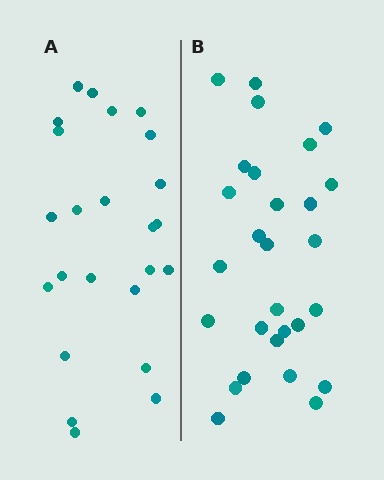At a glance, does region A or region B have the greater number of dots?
Region B (the right region) has more dots.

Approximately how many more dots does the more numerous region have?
Region B has about 4 more dots than region A.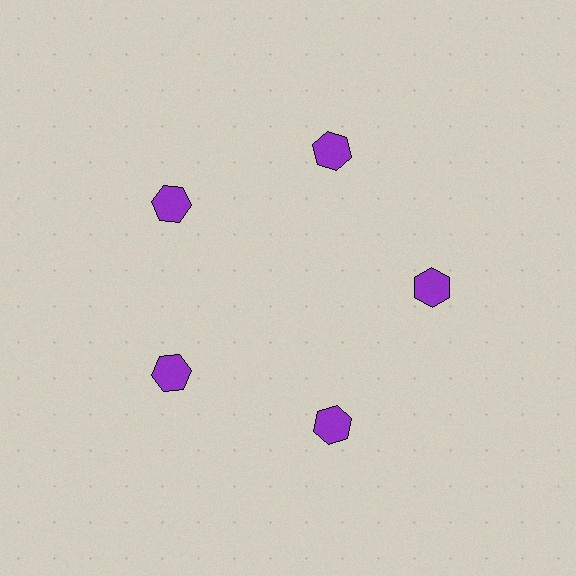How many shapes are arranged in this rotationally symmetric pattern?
There are 5 shapes, arranged in 5 groups of 1.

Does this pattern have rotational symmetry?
Yes, this pattern has 5-fold rotational symmetry. It looks the same after rotating 72 degrees around the center.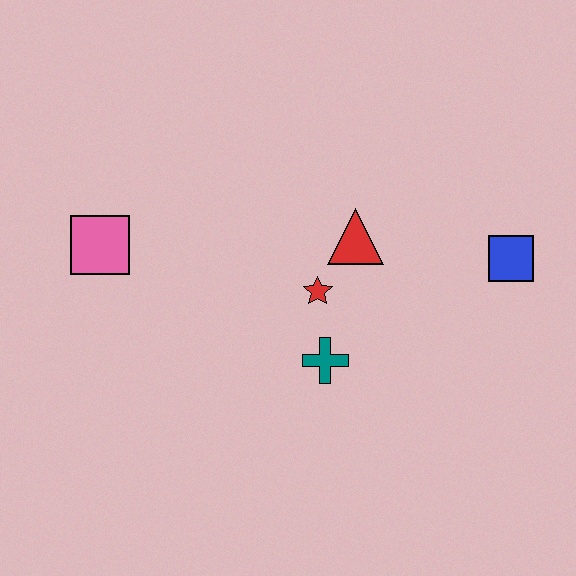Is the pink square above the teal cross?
Yes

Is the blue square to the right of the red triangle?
Yes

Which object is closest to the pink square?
The red star is closest to the pink square.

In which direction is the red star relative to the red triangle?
The red star is below the red triangle.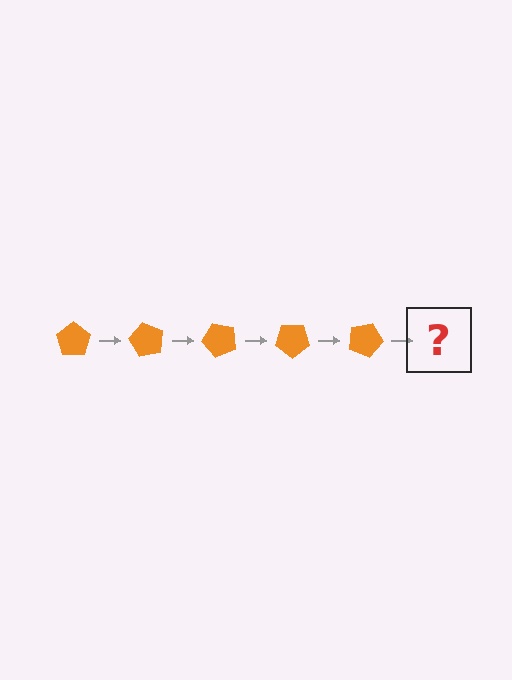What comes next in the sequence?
The next element should be an orange pentagon rotated 300 degrees.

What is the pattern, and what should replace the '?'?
The pattern is that the pentagon rotates 60 degrees each step. The '?' should be an orange pentagon rotated 300 degrees.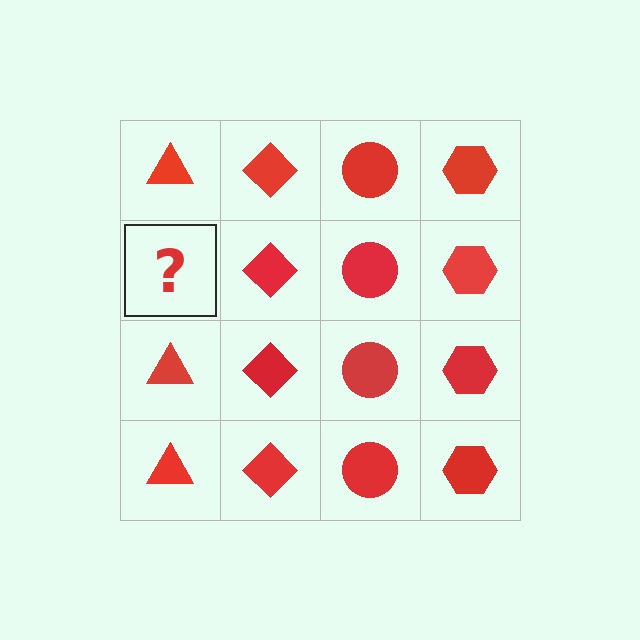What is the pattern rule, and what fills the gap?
The rule is that each column has a consistent shape. The gap should be filled with a red triangle.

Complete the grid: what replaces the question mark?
The question mark should be replaced with a red triangle.